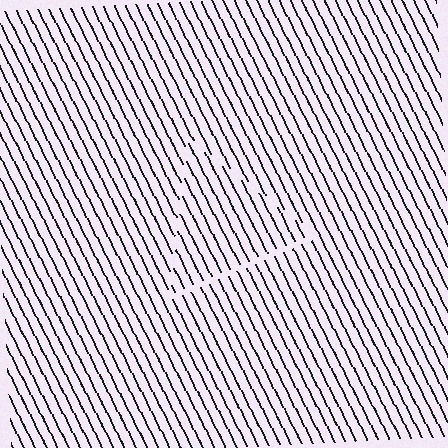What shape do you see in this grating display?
An illusory triangle. The interior of the shape contains the same grating, shifted by half a period — the contour is defined by the phase discontinuity where line-ends from the inner and outer gratings abut.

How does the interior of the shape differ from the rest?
The interior of the shape contains the same grating, shifted by half a period — the contour is defined by the phase discontinuity where line-ends from the inner and outer gratings abut.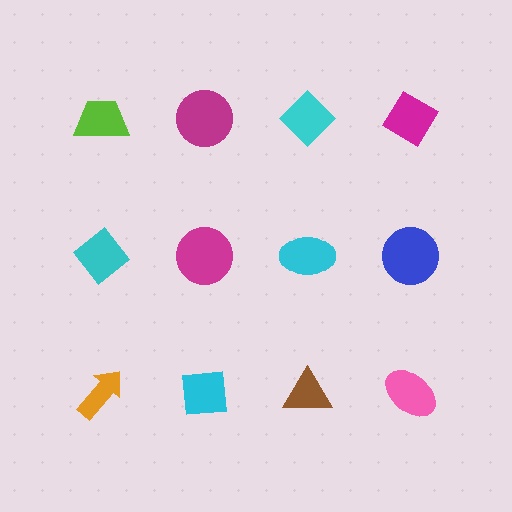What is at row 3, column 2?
A cyan square.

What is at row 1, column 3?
A cyan diamond.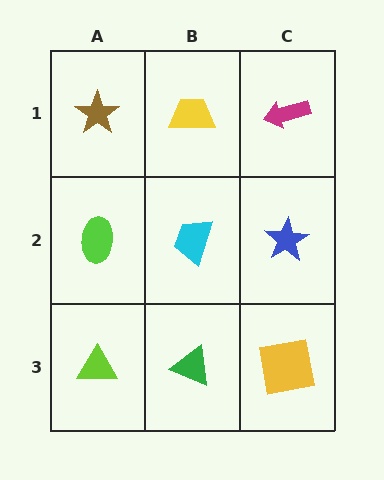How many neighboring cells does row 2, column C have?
3.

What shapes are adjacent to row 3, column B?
A cyan trapezoid (row 2, column B), a lime triangle (row 3, column A), a yellow square (row 3, column C).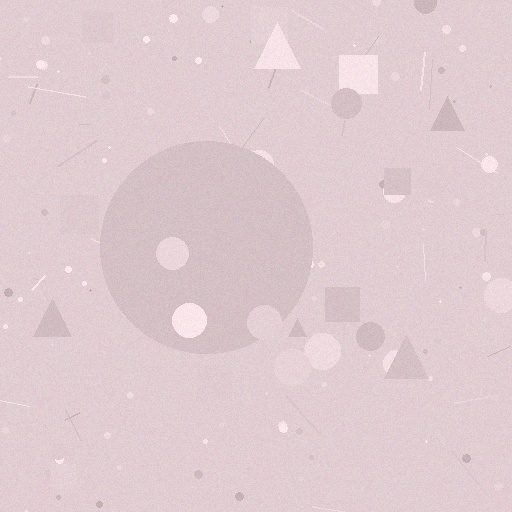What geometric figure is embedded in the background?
A circle is embedded in the background.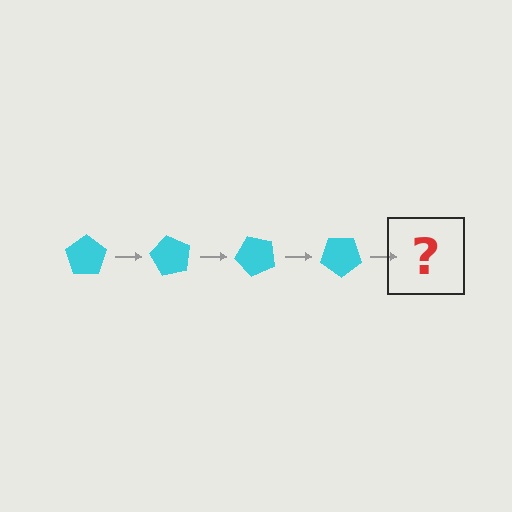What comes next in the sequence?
The next element should be a cyan pentagon rotated 240 degrees.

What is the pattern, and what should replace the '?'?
The pattern is that the pentagon rotates 60 degrees each step. The '?' should be a cyan pentagon rotated 240 degrees.